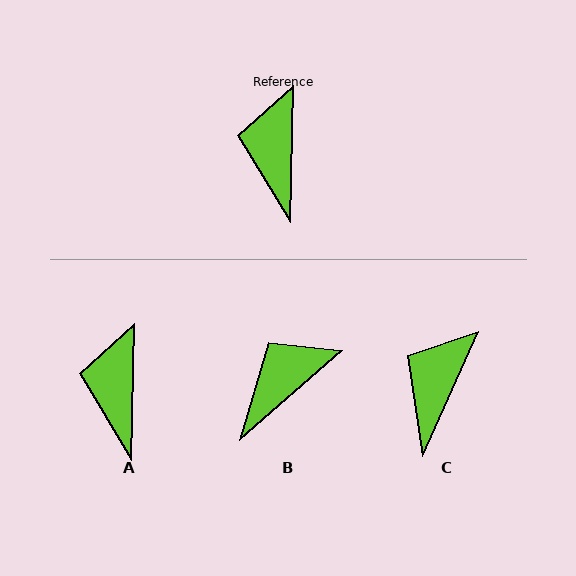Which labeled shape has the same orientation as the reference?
A.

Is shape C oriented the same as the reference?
No, it is off by about 23 degrees.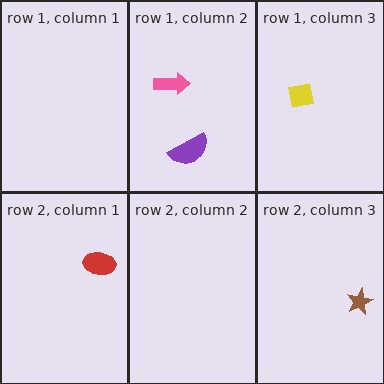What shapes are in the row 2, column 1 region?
The red ellipse.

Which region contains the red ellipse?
The row 2, column 1 region.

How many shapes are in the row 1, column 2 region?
2.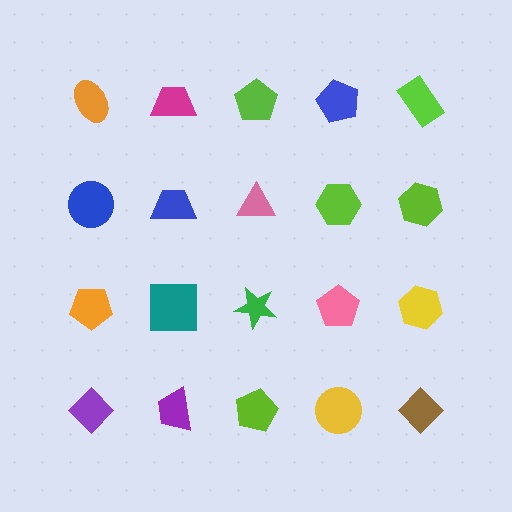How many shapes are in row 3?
5 shapes.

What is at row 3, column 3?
A green star.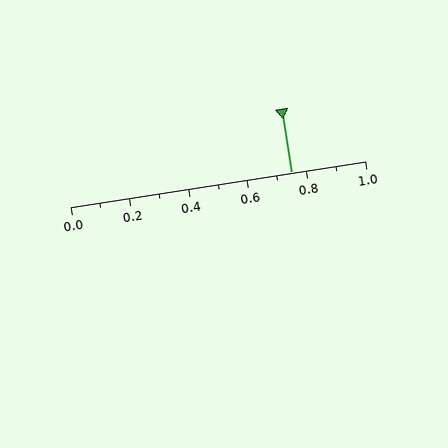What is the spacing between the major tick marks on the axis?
The major ticks are spaced 0.2 apart.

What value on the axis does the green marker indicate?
The marker indicates approximately 0.75.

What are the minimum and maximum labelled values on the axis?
The axis runs from 0.0 to 1.0.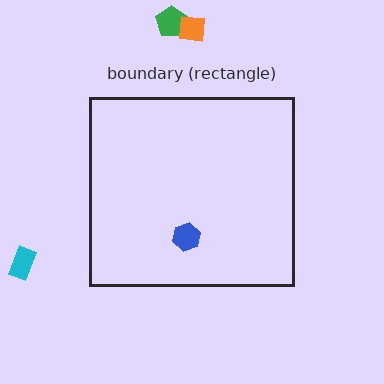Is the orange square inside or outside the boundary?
Outside.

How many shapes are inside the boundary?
1 inside, 3 outside.